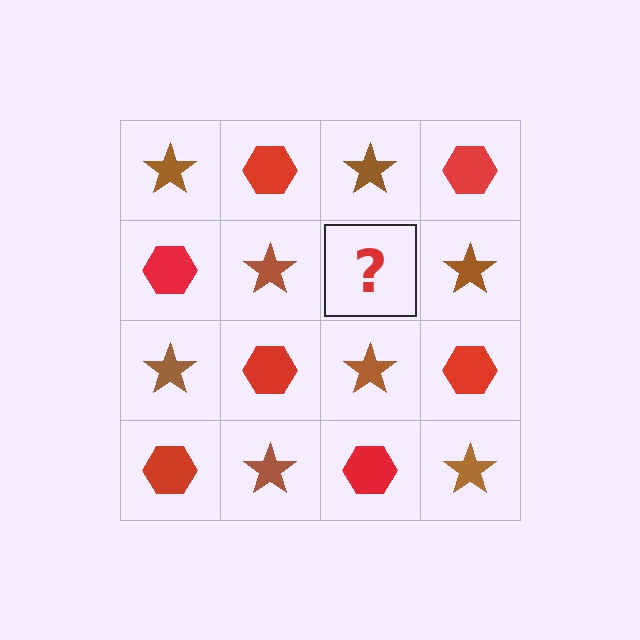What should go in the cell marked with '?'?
The missing cell should contain a red hexagon.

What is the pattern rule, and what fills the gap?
The rule is that it alternates brown star and red hexagon in a checkerboard pattern. The gap should be filled with a red hexagon.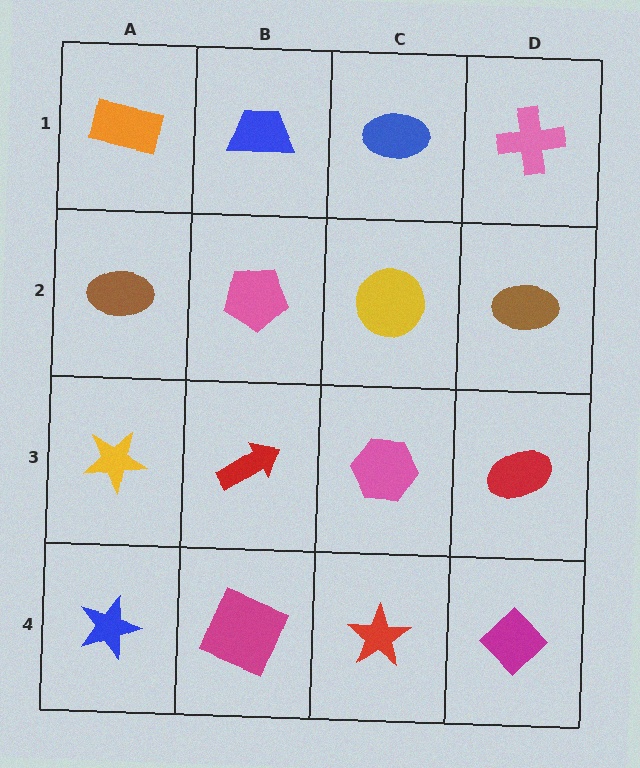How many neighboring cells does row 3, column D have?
3.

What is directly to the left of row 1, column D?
A blue ellipse.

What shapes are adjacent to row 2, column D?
A pink cross (row 1, column D), a red ellipse (row 3, column D), a yellow circle (row 2, column C).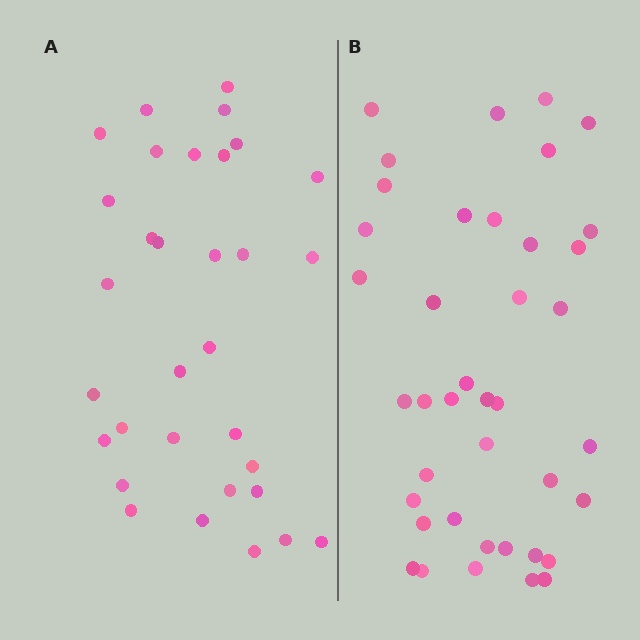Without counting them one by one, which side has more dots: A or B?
Region B (the right region) has more dots.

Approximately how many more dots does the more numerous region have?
Region B has roughly 8 or so more dots than region A.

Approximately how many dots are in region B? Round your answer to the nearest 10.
About 40 dots.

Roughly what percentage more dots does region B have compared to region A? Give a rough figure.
About 25% more.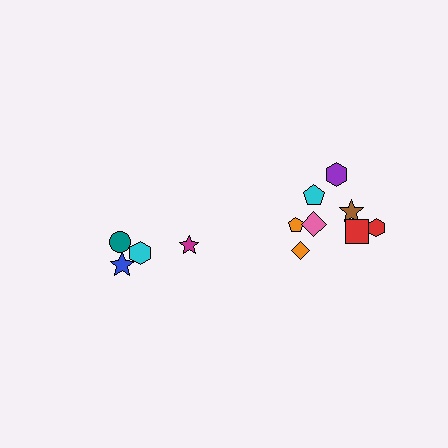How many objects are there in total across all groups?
There are 12 objects.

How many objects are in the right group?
There are 8 objects.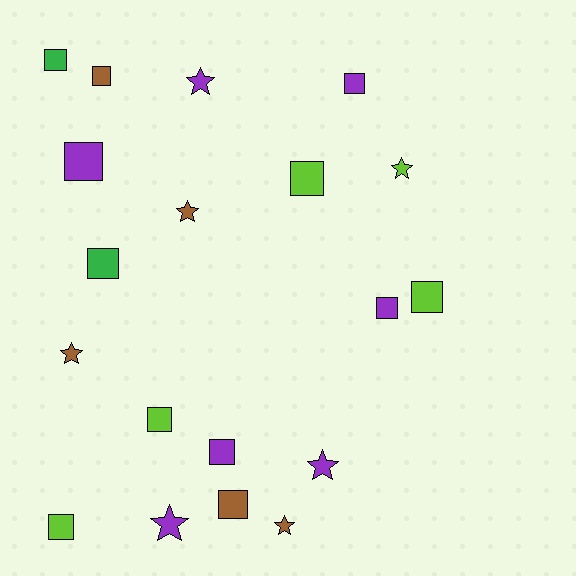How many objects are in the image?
There are 19 objects.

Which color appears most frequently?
Purple, with 7 objects.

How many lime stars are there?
There is 1 lime star.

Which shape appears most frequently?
Square, with 12 objects.